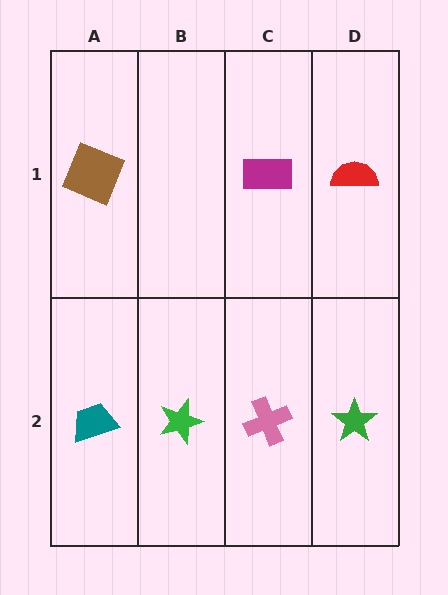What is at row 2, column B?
A green star.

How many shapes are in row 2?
4 shapes.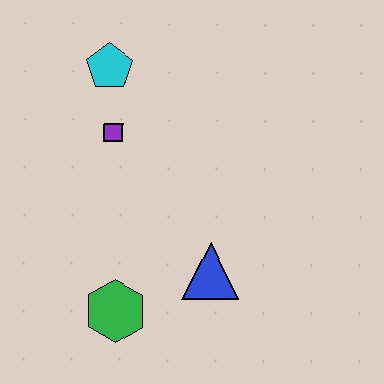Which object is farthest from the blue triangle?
The cyan pentagon is farthest from the blue triangle.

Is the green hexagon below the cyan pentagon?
Yes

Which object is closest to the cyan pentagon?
The purple square is closest to the cyan pentagon.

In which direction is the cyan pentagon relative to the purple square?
The cyan pentagon is above the purple square.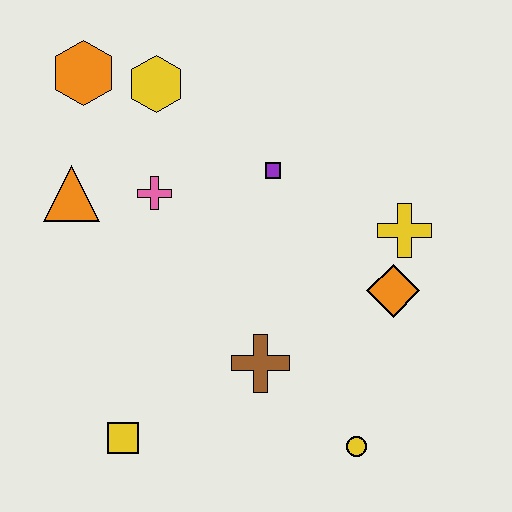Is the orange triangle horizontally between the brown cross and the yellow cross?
No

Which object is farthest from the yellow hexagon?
The yellow circle is farthest from the yellow hexagon.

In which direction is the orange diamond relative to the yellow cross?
The orange diamond is below the yellow cross.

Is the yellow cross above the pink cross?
No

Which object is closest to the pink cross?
The orange triangle is closest to the pink cross.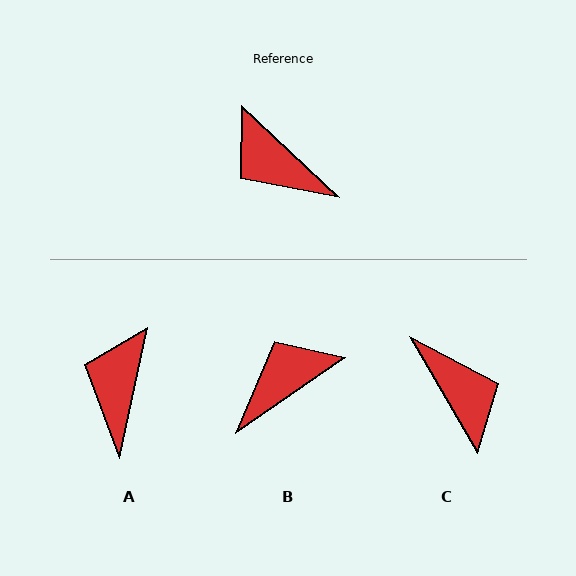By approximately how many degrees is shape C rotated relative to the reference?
Approximately 164 degrees counter-clockwise.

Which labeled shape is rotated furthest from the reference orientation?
C, about 164 degrees away.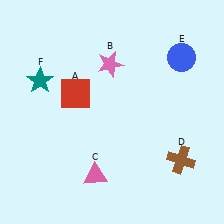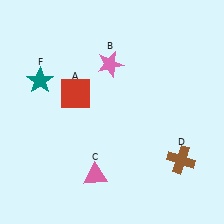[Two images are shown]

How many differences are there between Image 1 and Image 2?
There is 1 difference between the two images.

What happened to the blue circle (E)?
The blue circle (E) was removed in Image 2. It was in the top-right area of Image 1.